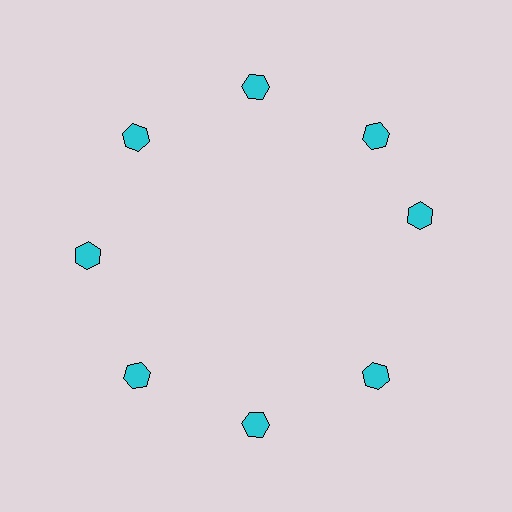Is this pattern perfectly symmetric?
No. The 8 cyan hexagons are arranged in a ring, but one element near the 3 o'clock position is rotated out of alignment along the ring, breaking the 8-fold rotational symmetry.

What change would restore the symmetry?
The symmetry would be restored by rotating it back into even spacing with its neighbors so that all 8 hexagons sit at equal angles and equal distance from the center.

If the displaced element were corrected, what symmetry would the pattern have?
It would have 8-fold rotational symmetry — the pattern would map onto itself every 45 degrees.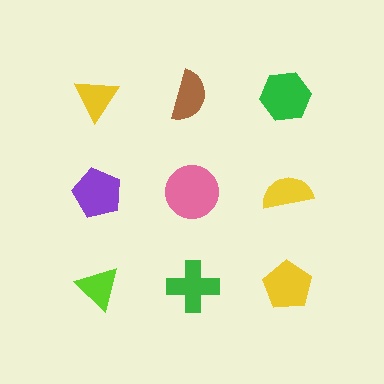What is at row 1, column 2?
A brown semicircle.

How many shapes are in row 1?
3 shapes.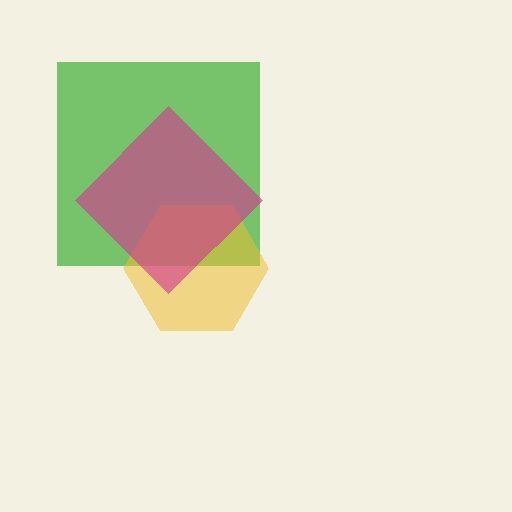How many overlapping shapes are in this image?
There are 3 overlapping shapes in the image.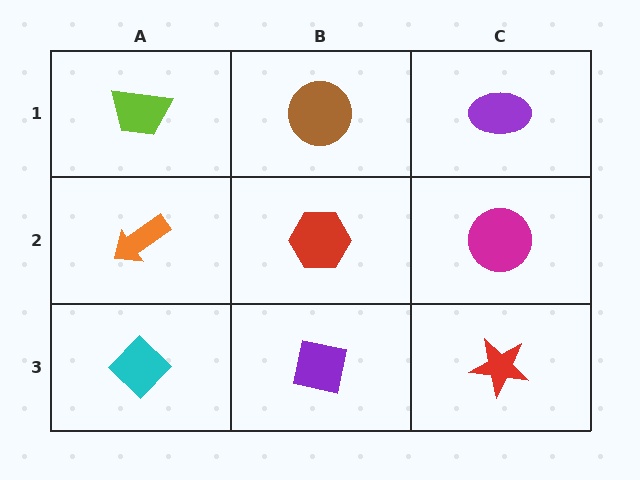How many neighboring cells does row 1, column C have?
2.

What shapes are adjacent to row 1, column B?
A red hexagon (row 2, column B), a lime trapezoid (row 1, column A), a purple ellipse (row 1, column C).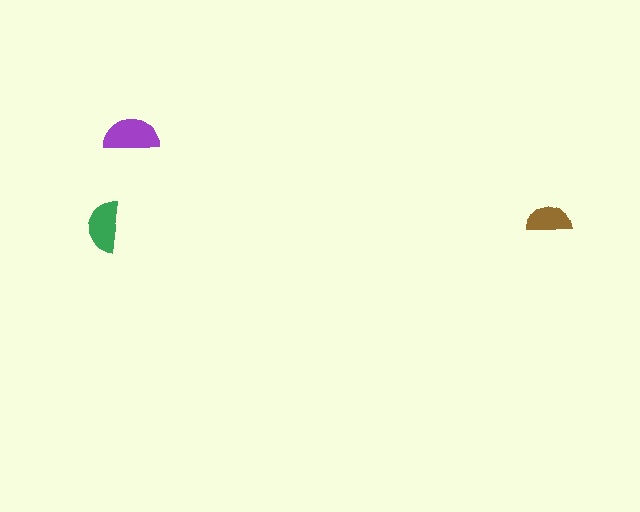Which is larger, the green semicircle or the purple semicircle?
The purple one.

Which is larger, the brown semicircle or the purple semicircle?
The purple one.